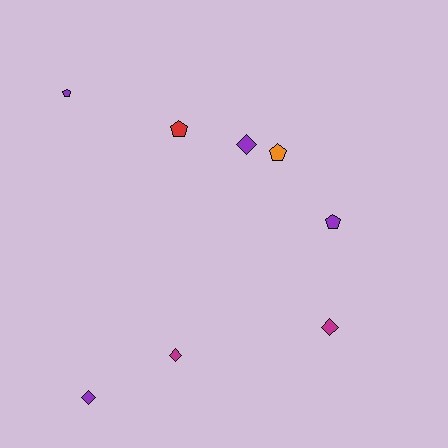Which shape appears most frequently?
Diamond, with 4 objects.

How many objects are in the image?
There are 8 objects.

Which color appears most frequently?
Purple, with 4 objects.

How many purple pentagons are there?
There are 2 purple pentagons.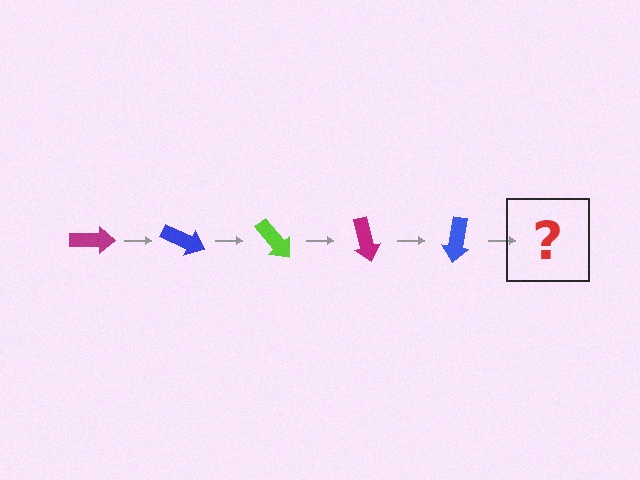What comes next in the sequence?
The next element should be a lime arrow, rotated 125 degrees from the start.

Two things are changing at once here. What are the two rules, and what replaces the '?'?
The two rules are that it rotates 25 degrees each step and the color cycles through magenta, blue, and lime. The '?' should be a lime arrow, rotated 125 degrees from the start.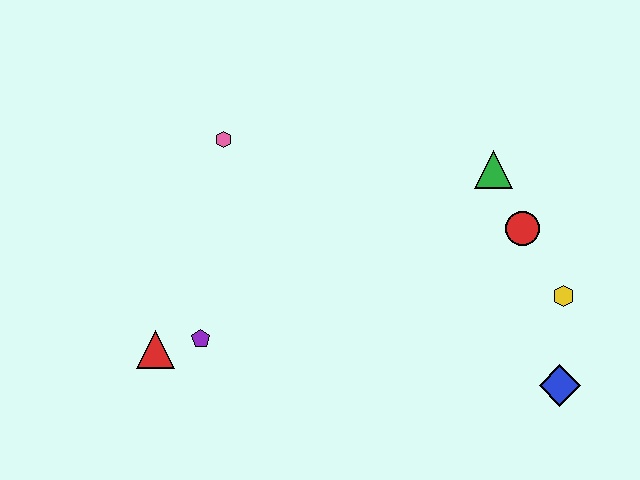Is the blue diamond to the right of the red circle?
Yes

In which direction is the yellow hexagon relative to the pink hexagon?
The yellow hexagon is to the right of the pink hexagon.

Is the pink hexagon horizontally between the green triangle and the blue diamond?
No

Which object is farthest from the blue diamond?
The pink hexagon is farthest from the blue diamond.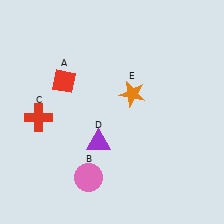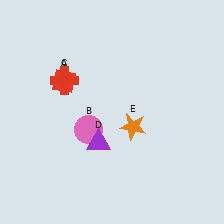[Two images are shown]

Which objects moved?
The objects that moved are: the pink circle (B), the red cross (C), the orange star (E).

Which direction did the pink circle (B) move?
The pink circle (B) moved up.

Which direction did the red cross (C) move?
The red cross (C) moved up.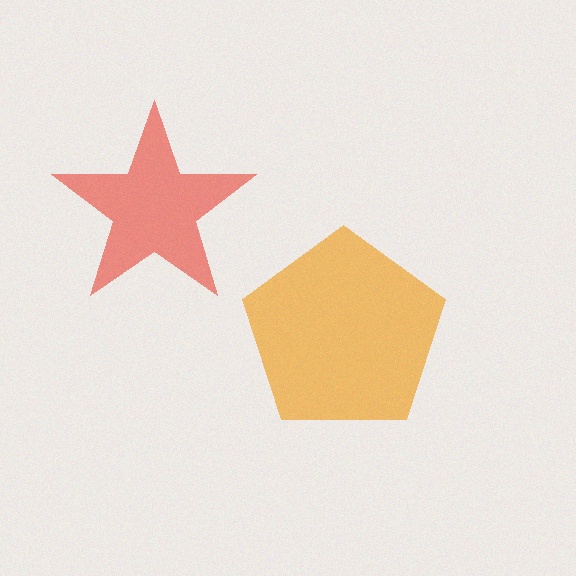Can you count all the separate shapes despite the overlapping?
Yes, there are 2 separate shapes.